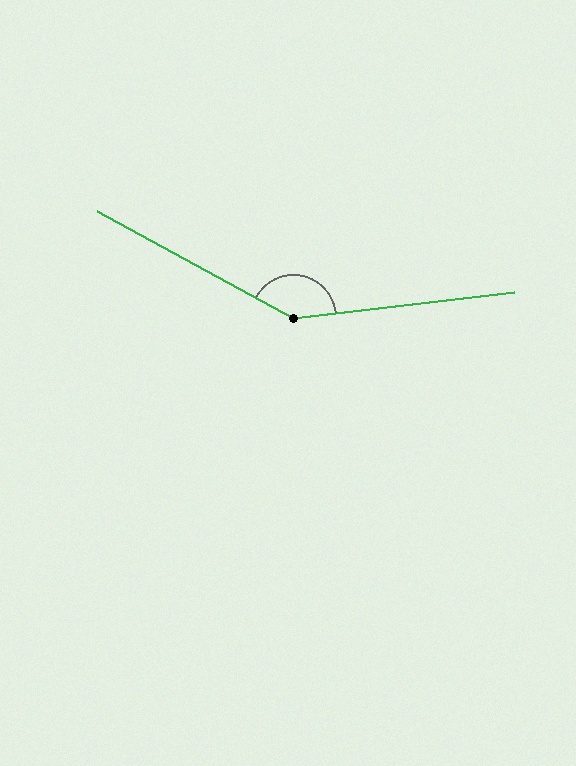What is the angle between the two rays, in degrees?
Approximately 145 degrees.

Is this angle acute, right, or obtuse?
It is obtuse.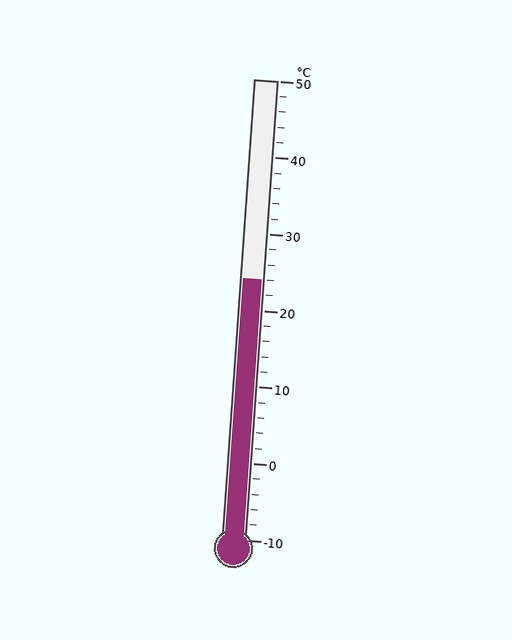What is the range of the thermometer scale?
The thermometer scale ranges from -10°C to 50°C.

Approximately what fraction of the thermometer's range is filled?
The thermometer is filled to approximately 55% of its range.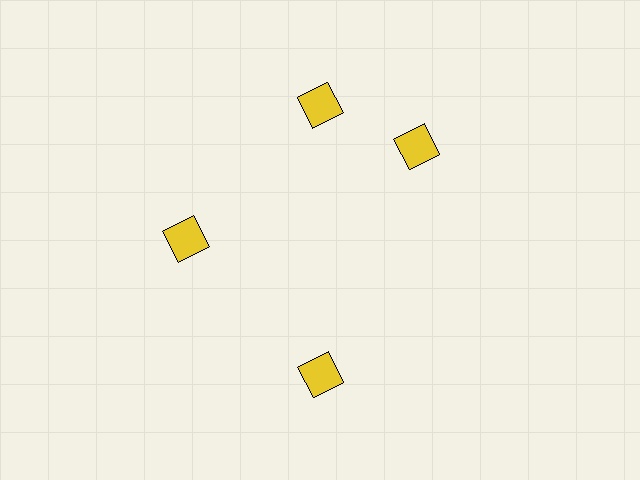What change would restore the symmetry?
The symmetry would be restored by rotating it back into even spacing with its neighbors so that all 4 diamonds sit at equal angles and equal distance from the center.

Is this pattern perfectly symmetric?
No. The 4 yellow diamonds are arranged in a ring, but one element near the 3 o'clock position is rotated out of alignment along the ring, breaking the 4-fold rotational symmetry.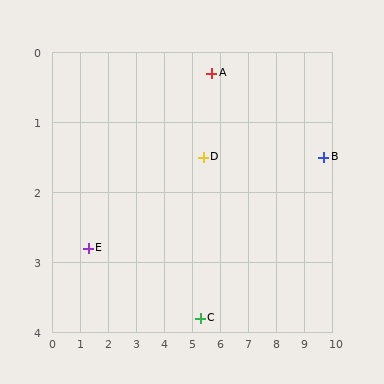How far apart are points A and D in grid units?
Points A and D are about 1.2 grid units apart.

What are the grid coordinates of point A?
Point A is at approximately (5.7, 0.3).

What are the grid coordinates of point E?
Point E is at approximately (1.3, 2.8).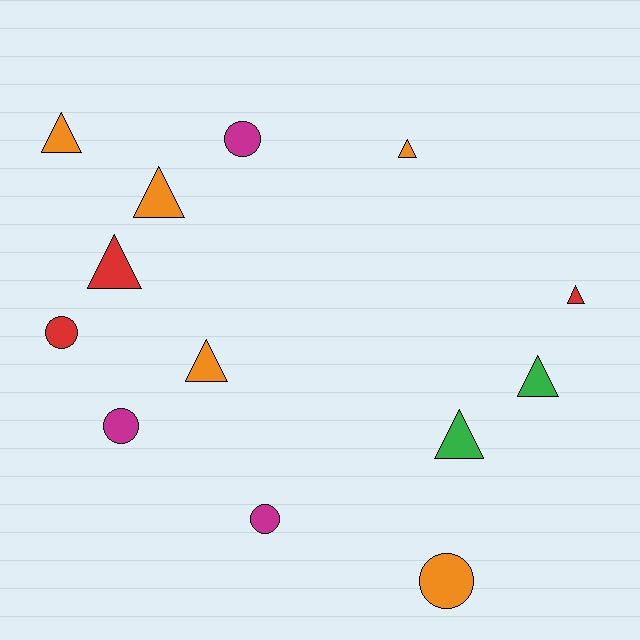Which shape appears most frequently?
Triangle, with 8 objects.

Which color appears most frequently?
Orange, with 5 objects.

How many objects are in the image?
There are 13 objects.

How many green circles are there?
There are no green circles.